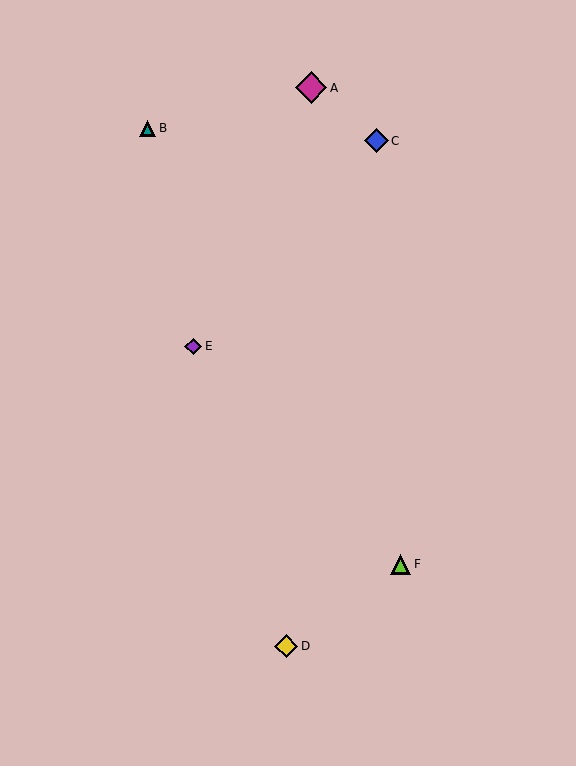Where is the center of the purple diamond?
The center of the purple diamond is at (193, 346).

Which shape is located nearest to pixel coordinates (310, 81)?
The magenta diamond (labeled A) at (311, 88) is nearest to that location.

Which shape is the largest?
The magenta diamond (labeled A) is the largest.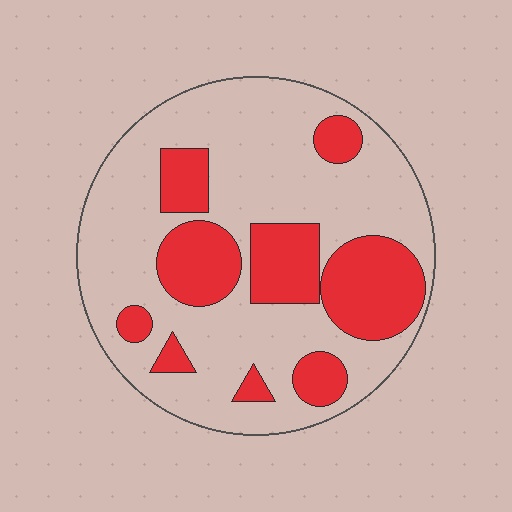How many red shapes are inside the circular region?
9.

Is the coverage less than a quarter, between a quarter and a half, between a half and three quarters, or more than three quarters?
Between a quarter and a half.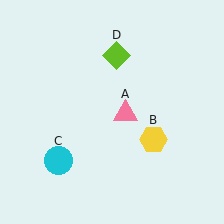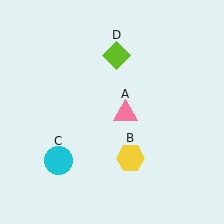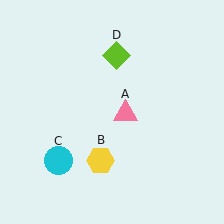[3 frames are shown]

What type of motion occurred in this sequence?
The yellow hexagon (object B) rotated clockwise around the center of the scene.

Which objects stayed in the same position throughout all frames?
Pink triangle (object A) and cyan circle (object C) and lime diamond (object D) remained stationary.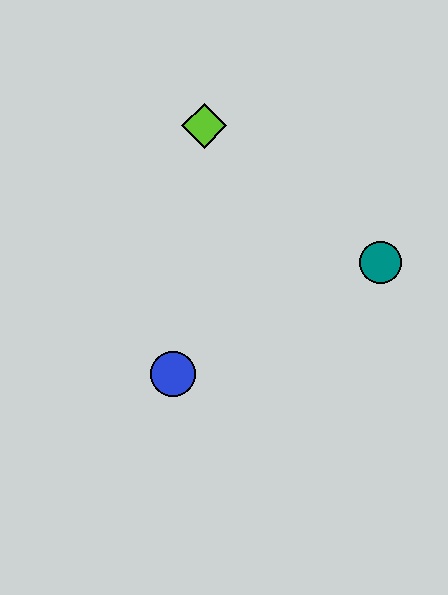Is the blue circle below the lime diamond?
Yes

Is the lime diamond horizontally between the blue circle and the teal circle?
Yes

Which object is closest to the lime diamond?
The teal circle is closest to the lime diamond.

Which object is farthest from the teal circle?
The blue circle is farthest from the teal circle.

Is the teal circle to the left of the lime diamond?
No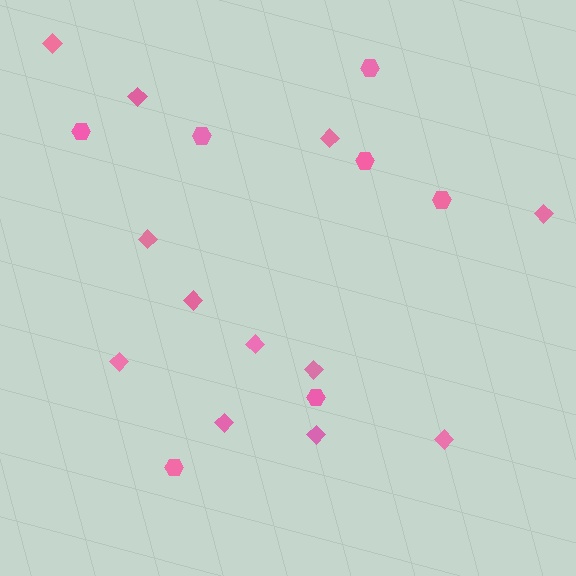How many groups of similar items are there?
There are 2 groups: one group of hexagons (7) and one group of diamonds (12).